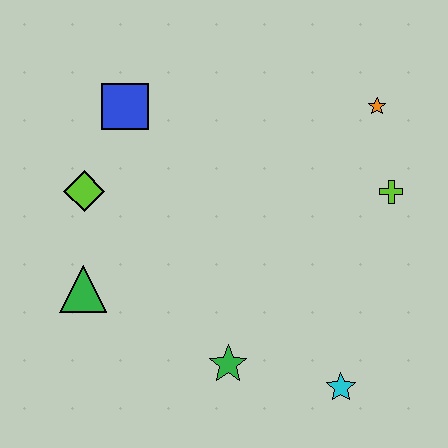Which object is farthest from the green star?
The orange star is farthest from the green star.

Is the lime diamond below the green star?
No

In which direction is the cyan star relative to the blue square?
The cyan star is below the blue square.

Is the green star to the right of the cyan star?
No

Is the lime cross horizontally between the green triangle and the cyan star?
No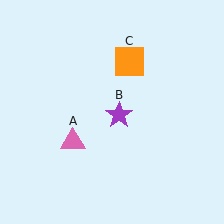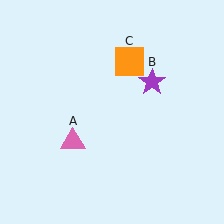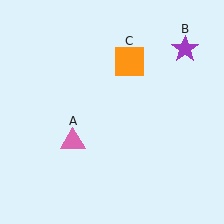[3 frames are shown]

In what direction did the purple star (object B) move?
The purple star (object B) moved up and to the right.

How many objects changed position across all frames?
1 object changed position: purple star (object B).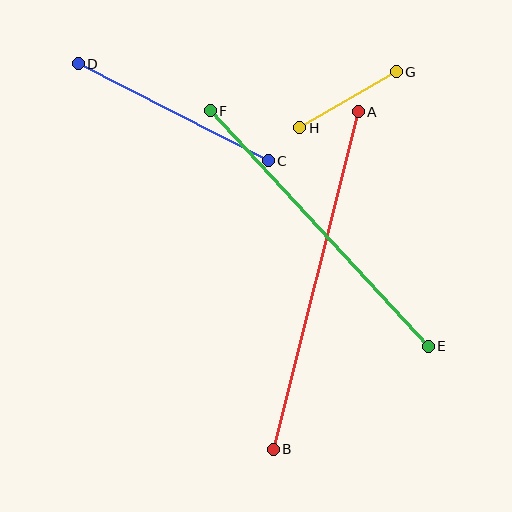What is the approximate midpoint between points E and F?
The midpoint is at approximately (319, 228) pixels.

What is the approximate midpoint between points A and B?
The midpoint is at approximately (316, 280) pixels.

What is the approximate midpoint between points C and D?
The midpoint is at approximately (173, 112) pixels.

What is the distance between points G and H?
The distance is approximately 112 pixels.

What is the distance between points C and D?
The distance is approximately 213 pixels.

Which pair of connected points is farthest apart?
Points A and B are farthest apart.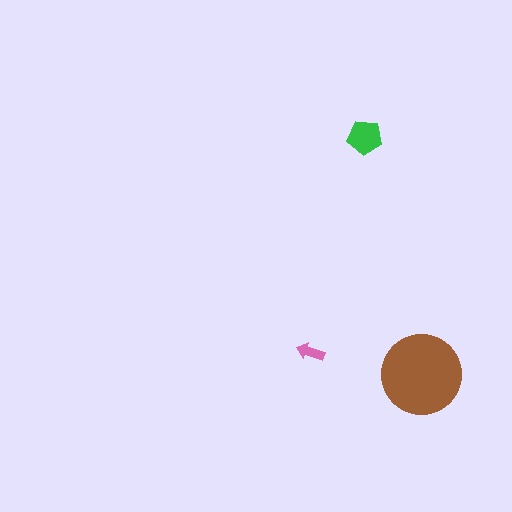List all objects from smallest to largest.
The pink arrow, the green pentagon, the brown circle.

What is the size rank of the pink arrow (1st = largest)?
3rd.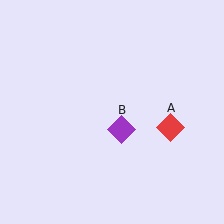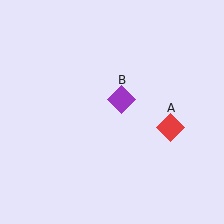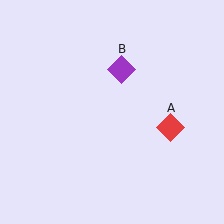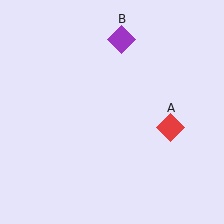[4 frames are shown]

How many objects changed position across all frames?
1 object changed position: purple diamond (object B).